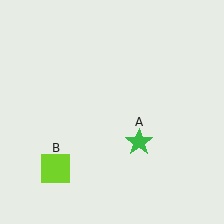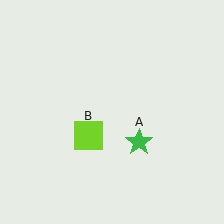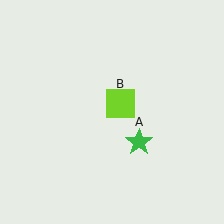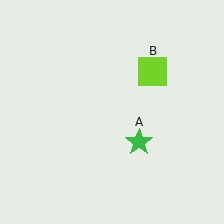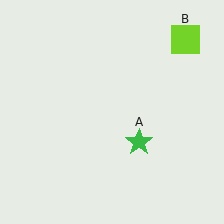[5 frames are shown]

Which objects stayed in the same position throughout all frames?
Green star (object A) remained stationary.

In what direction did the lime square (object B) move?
The lime square (object B) moved up and to the right.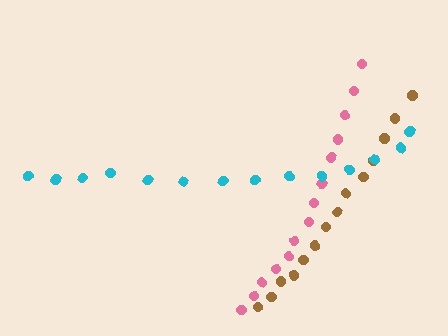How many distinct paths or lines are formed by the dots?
There are 3 distinct paths.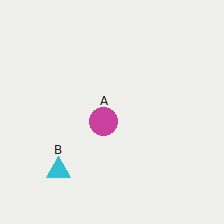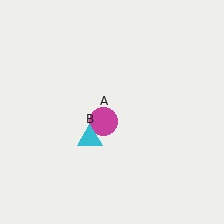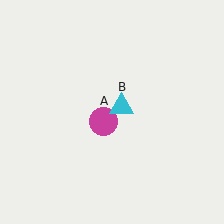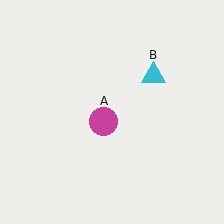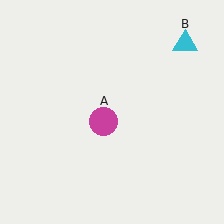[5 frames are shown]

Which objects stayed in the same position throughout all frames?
Magenta circle (object A) remained stationary.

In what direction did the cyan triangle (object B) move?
The cyan triangle (object B) moved up and to the right.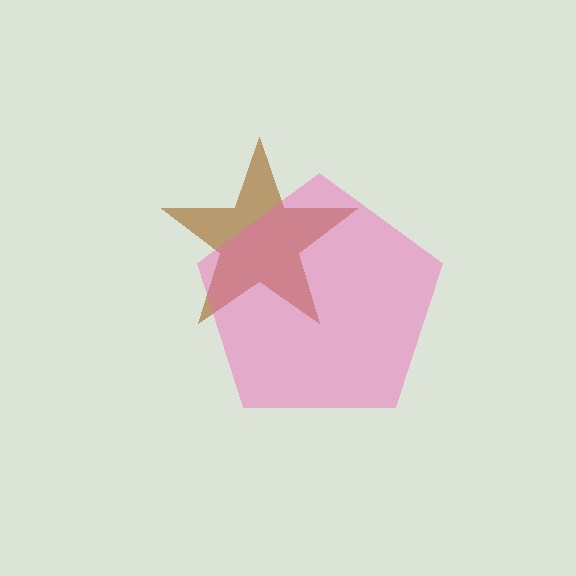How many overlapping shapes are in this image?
There are 2 overlapping shapes in the image.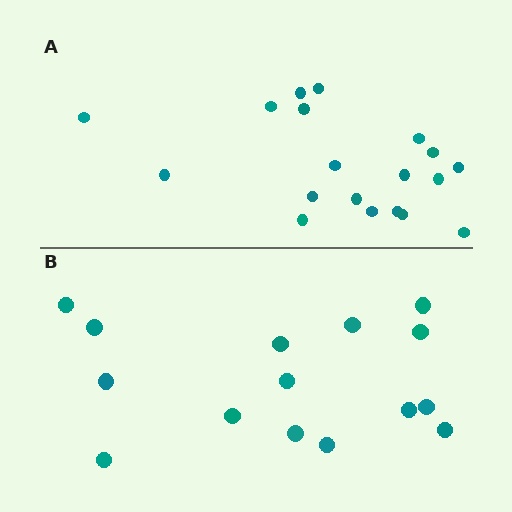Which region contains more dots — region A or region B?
Region A (the top region) has more dots.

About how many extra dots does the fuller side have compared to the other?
Region A has about 4 more dots than region B.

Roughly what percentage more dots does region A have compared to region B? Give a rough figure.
About 25% more.